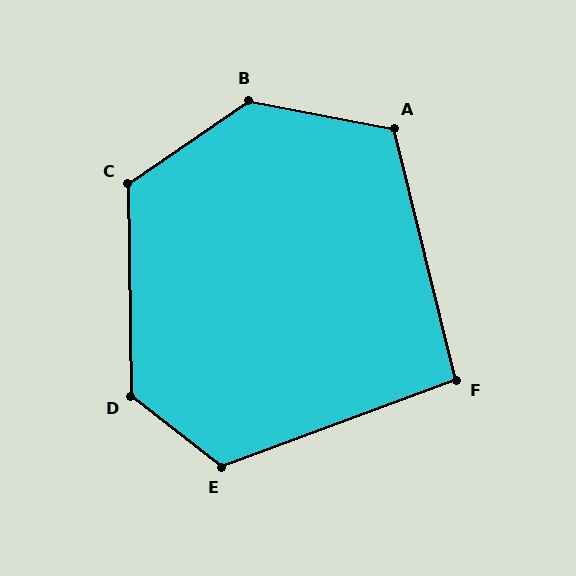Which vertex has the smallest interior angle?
F, at approximately 97 degrees.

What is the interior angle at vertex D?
Approximately 129 degrees (obtuse).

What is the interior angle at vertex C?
Approximately 124 degrees (obtuse).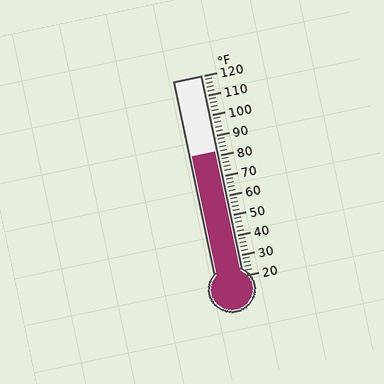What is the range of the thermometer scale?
The thermometer scale ranges from 20°F to 120°F.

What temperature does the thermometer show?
The thermometer shows approximately 82°F.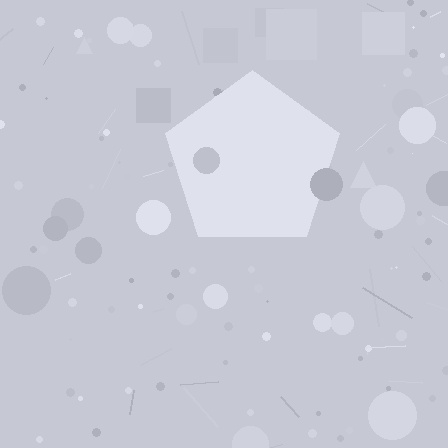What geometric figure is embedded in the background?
A pentagon is embedded in the background.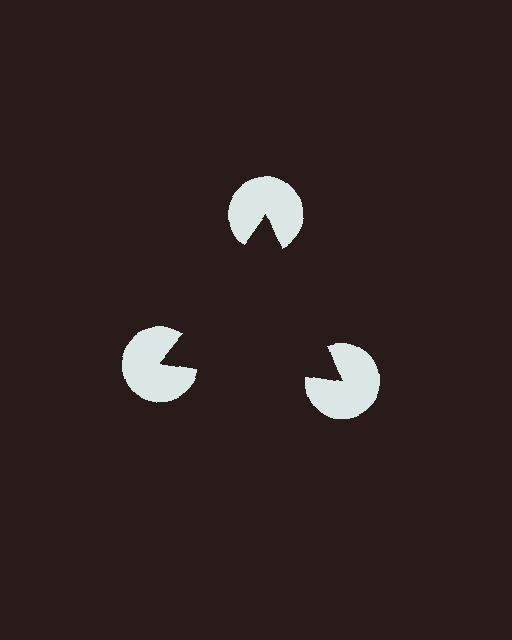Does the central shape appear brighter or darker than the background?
It typically appears slightly darker than the background, even though no actual brightness change is drawn.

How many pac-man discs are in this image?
There are 3 — one at each vertex of the illusory triangle.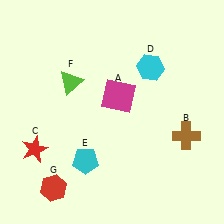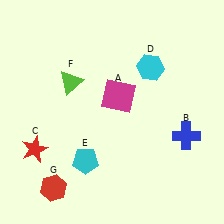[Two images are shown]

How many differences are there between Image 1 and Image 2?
There is 1 difference between the two images.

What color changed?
The cross (B) changed from brown in Image 1 to blue in Image 2.